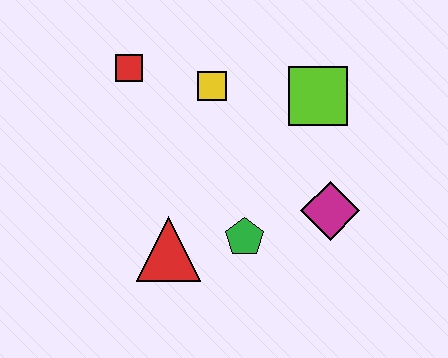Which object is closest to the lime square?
The yellow square is closest to the lime square.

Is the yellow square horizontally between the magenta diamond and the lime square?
No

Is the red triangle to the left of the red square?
No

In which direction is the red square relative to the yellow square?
The red square is to the left of the yellow square.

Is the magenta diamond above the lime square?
No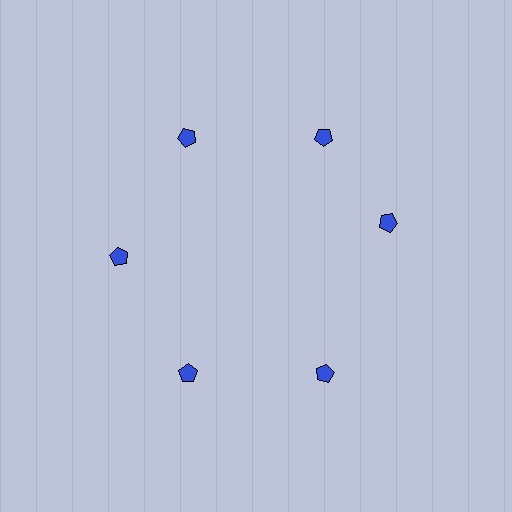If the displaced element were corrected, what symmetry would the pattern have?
It would have 6-fold rotational symmetry — the pattern would map onto itself every 60 degrees.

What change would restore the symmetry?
The symmetry would be restored by rotating it back into even spacing with its neighbors so that all 6 pentagons sit at equal angles and equal distance from the center.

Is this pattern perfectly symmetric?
No. The 6 blue pentagons are arranged in a ring, but one element near the 3 o'clock position is rotated out of alignment along the ring, breaking the 6-fold rotational symmetry.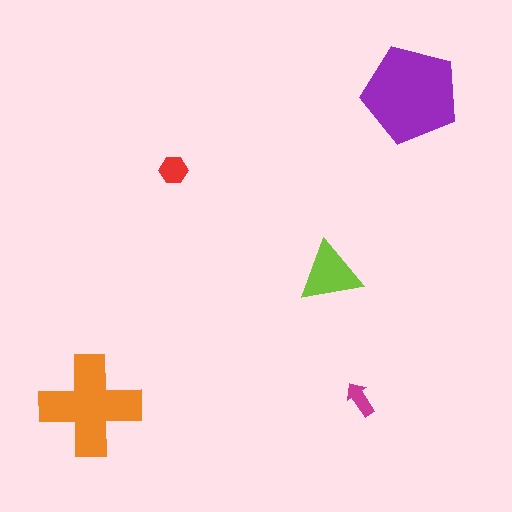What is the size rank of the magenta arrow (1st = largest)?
5th.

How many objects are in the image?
There are 5 objects in the image.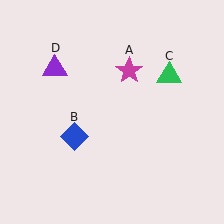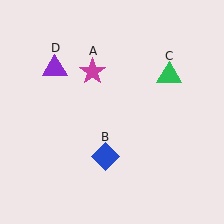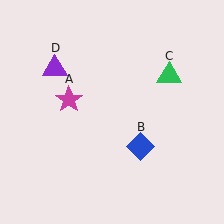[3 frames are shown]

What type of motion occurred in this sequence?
The magenta star (object A), blue diamond (object B) rotated counterclockwise around the center of the scene.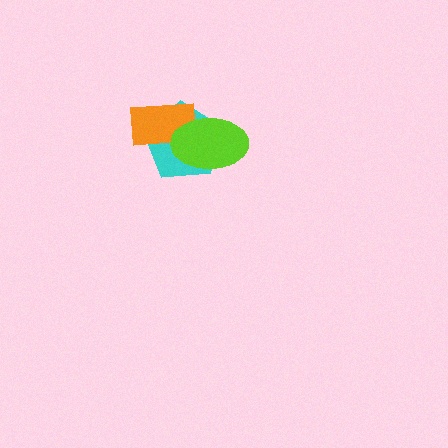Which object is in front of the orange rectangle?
The lime ellipse is in front of the orange rectangle.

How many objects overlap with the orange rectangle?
2 objects overlap with the orange rectangle.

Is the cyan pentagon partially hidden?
Yes, it is partially covered by another shape.